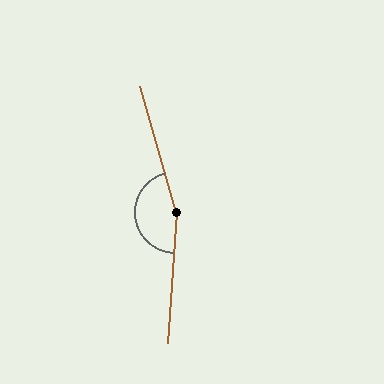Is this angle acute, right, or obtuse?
It is obtuse.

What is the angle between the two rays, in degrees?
Approximately 160 degrees.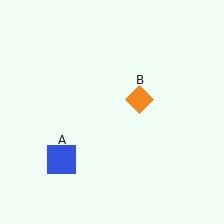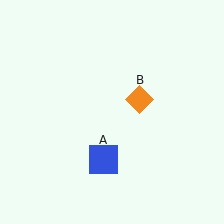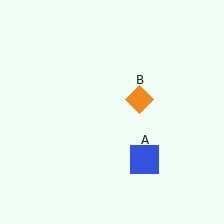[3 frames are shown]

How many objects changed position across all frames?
1 object changed position: blue square (object A).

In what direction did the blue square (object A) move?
The blue square (object A) moved right.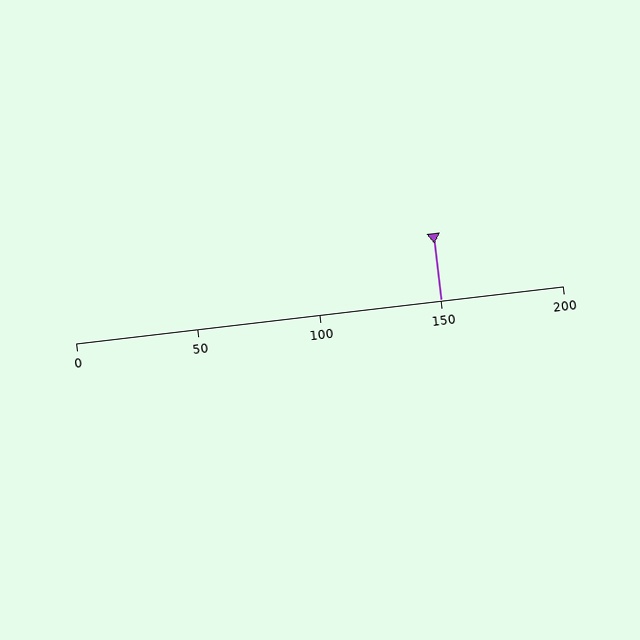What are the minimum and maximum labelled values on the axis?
The axis runs from 0 to 200.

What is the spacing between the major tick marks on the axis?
The major ticks are spaced 50 apart.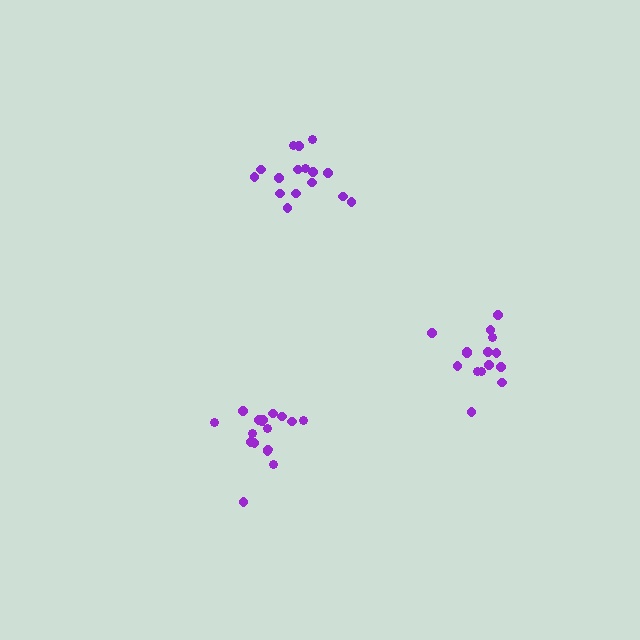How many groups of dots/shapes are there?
There are 3 groups.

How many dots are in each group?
Group 1: 15 dots, Group 2: 16 dots, Group 3: 17 dots (48 total).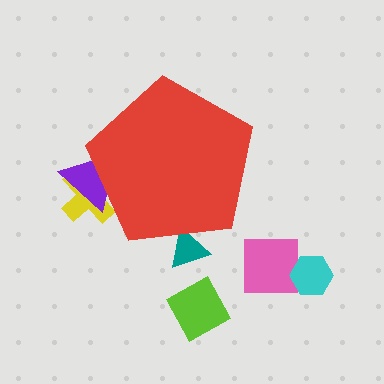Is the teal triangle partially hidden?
Yes, the teal triangle is partially hidden behind the red pentagon.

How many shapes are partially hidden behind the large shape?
3 shapes are partially hidden.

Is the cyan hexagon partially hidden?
No, the cyan hexagon is fully visible.